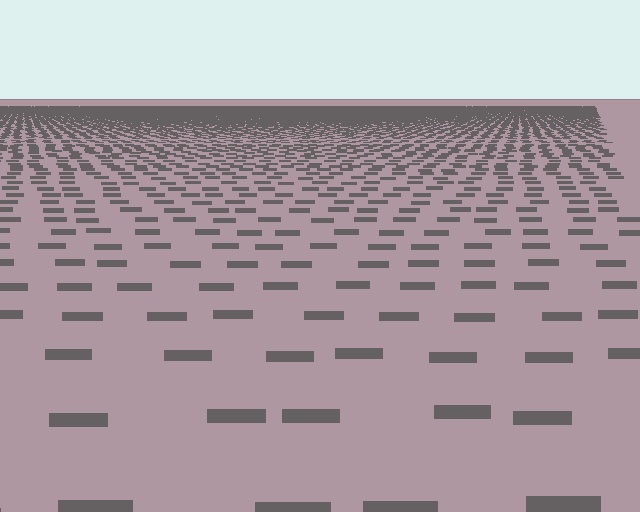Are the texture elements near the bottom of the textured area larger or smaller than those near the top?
Larger. Near the bottom, elements are closer to the viewer and appear at a bigger on-screen size.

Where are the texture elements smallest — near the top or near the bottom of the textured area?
Near the top.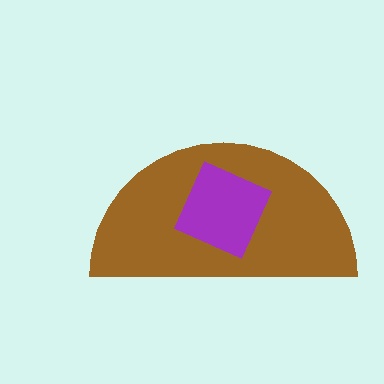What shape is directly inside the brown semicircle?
The purple diamond.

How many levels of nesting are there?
2.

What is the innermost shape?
The purple diamond.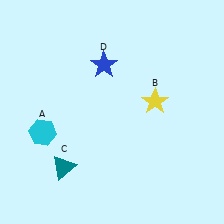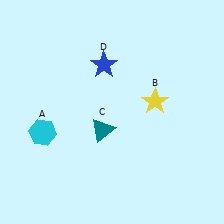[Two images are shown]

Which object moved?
The teal triangle (C) moved right.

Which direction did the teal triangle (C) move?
The teal triangle (C) moved right.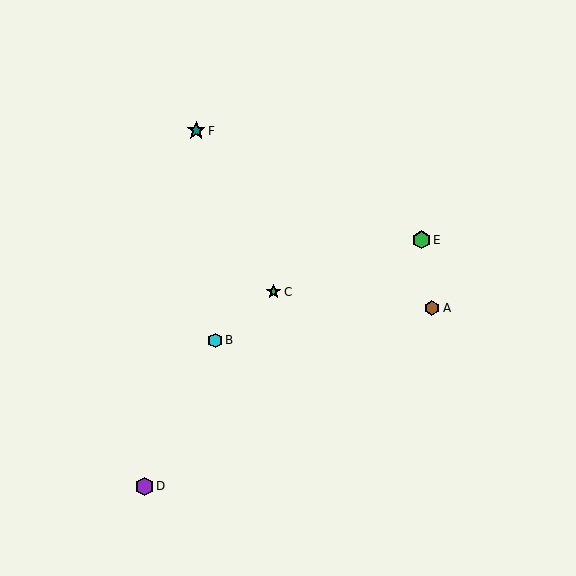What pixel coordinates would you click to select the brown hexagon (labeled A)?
Click at (432, 308) to select the brown hexagon A.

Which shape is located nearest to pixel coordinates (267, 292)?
The green star (labeled C) at (274, 292) is nearest to that location.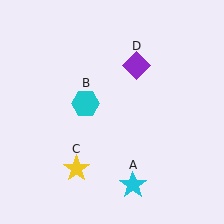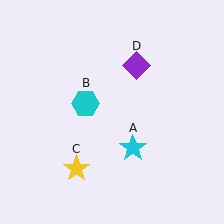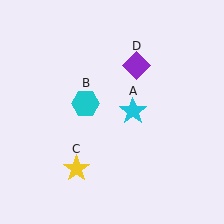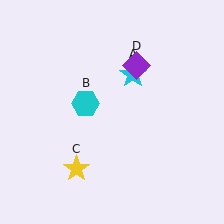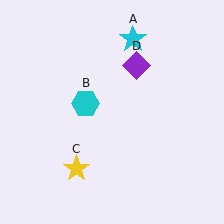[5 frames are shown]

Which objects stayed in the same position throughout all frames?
Cyan hexagon (object B) and yellow star (object C) and purple diamond (object D) remained stationary.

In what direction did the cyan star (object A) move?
The cyan star (object A) moved up.